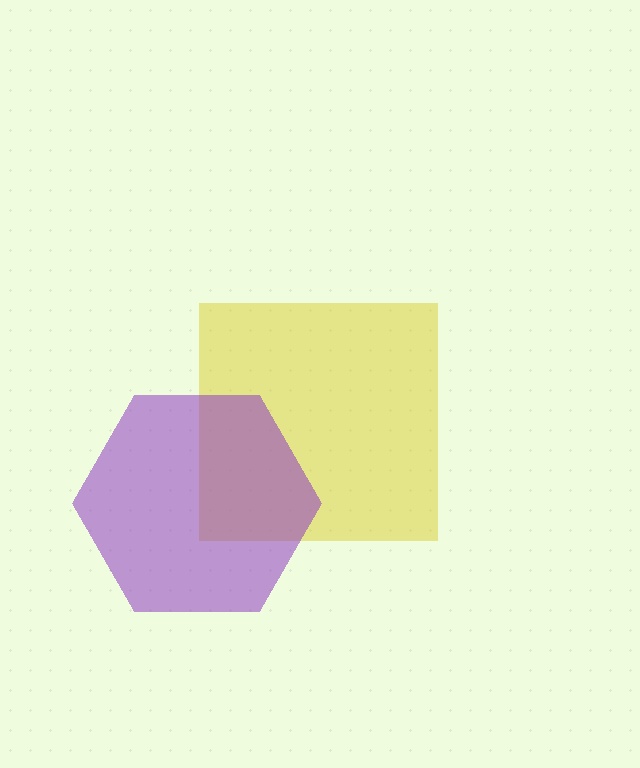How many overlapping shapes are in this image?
There are 2 overlapping shapes in the image.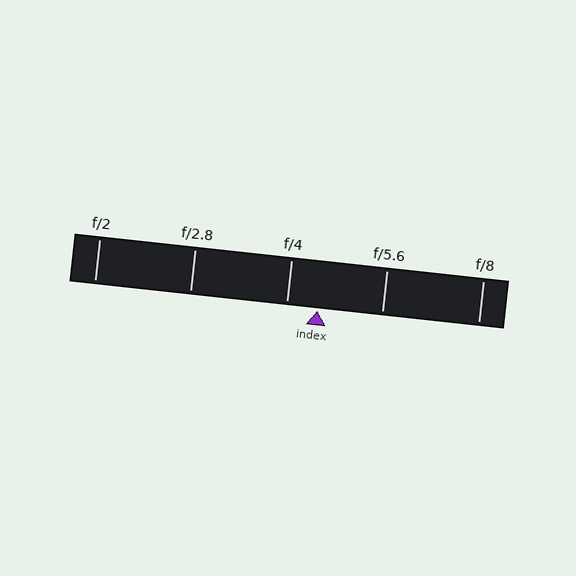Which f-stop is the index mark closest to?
The index mark is closest to f/4.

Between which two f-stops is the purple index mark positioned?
The index mark is between f/4 and f/5.6.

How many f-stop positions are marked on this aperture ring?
There are 5 f-stop positions marked.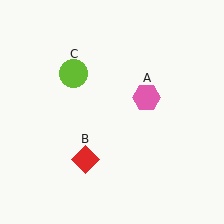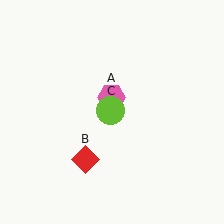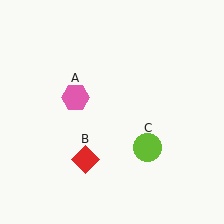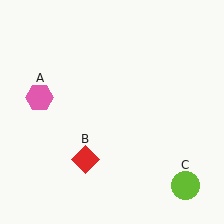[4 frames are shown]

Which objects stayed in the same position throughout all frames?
Red diamond (object B) remained stationary.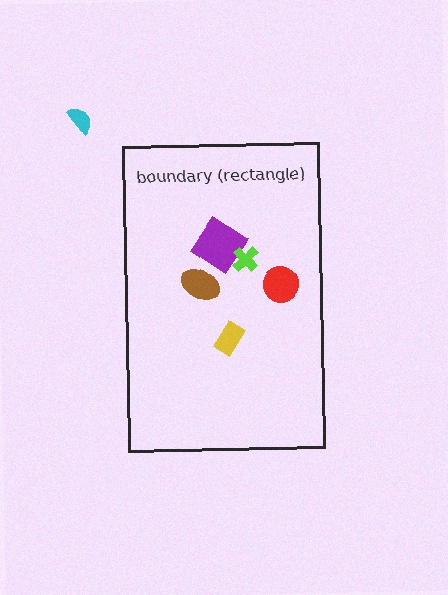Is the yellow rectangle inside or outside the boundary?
Inside.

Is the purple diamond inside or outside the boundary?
Inside.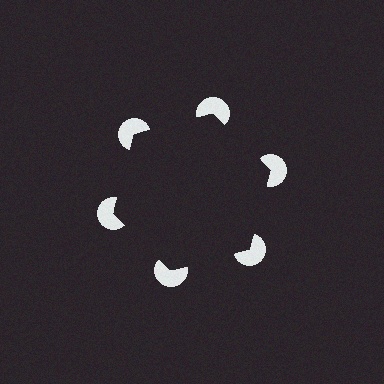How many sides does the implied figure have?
6 sides.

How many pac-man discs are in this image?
There are 6 — one at each vertex of the illusory hexagon.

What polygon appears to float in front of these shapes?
An illusory hexagon — its edges are inferred from the aligned wedge cuts in the pac-man discs, not physically drawn.